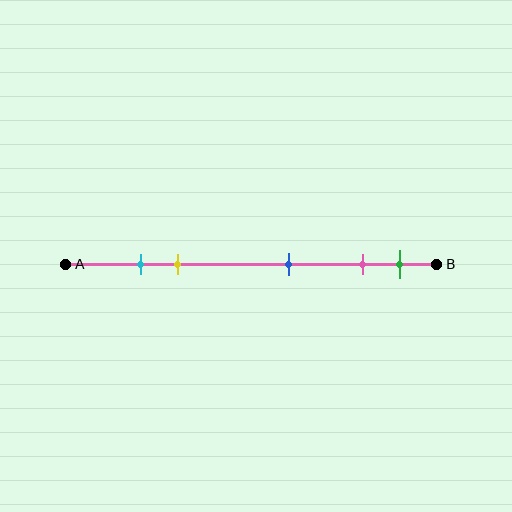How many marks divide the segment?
There are 5 marks dividing the segment.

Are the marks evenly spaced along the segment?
No, the marks are not evenly spaced.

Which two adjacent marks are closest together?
The cyan and yellow marks are the closest adjacent pair.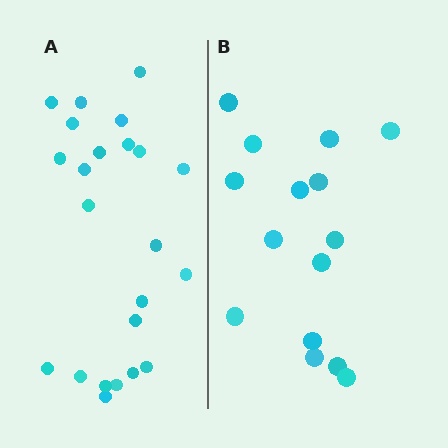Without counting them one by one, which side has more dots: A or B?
Region A (the left region) has more dots.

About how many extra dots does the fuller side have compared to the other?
Region A has roughly 8 or so more dots than region B.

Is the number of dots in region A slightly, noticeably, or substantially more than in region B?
Region A has substantially more. The ratio is roughly 1.5 to 1.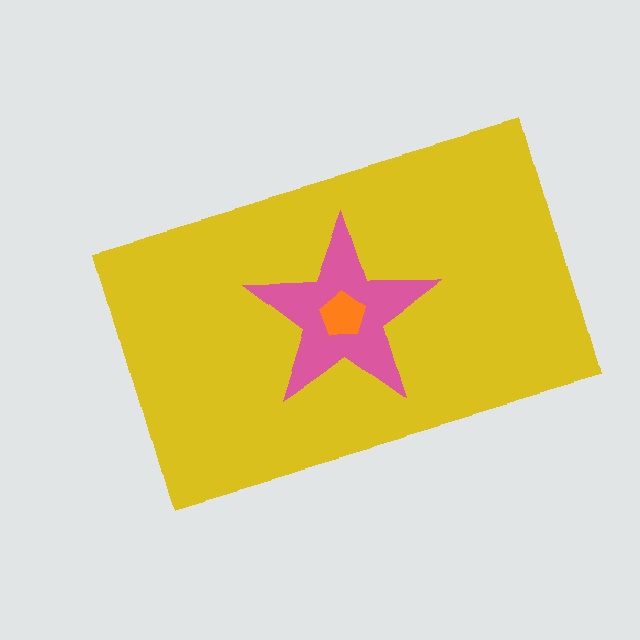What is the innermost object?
The orange pentagon.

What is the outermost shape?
The yellow rectangle.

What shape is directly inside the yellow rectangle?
The pink star.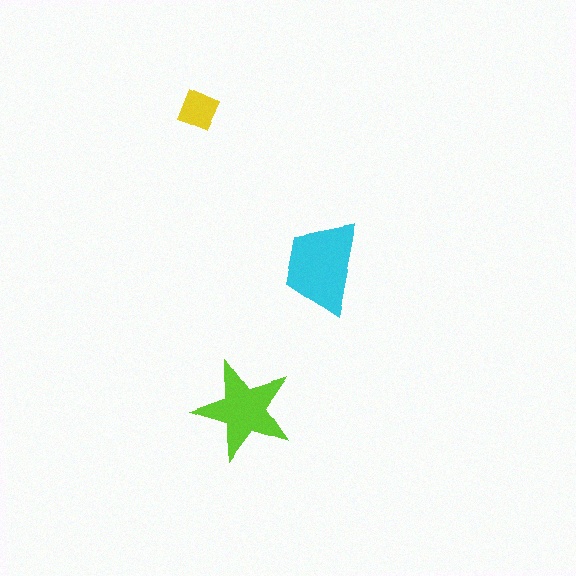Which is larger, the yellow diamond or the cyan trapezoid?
The cyan trapezoid.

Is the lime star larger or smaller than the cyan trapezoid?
Smaller.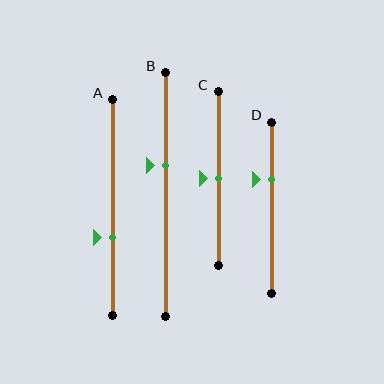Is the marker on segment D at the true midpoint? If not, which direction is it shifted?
No, the marker on segment D is shifted upward by about 16% of the segment length.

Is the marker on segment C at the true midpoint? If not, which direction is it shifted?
Yes, the marker on segment C is at the true midpoint.